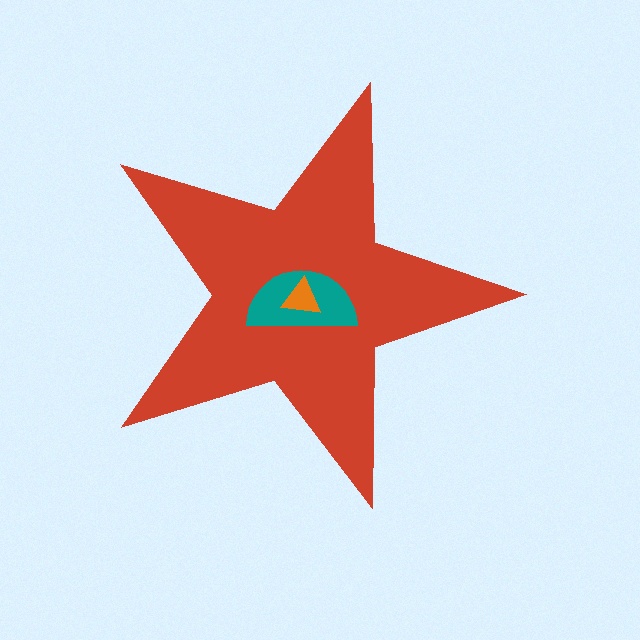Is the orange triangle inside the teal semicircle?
Yes.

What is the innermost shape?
The orange triangle.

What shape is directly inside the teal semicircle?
The orange triangle.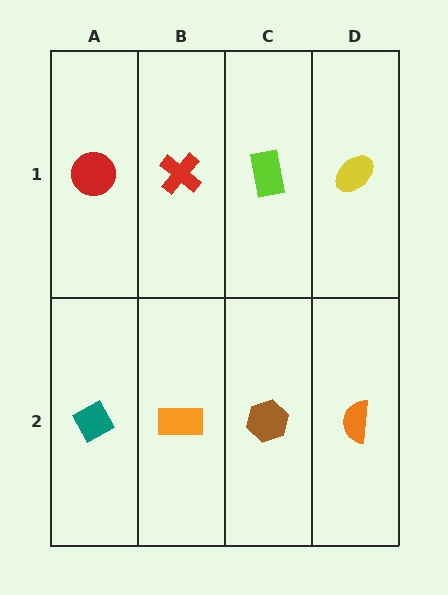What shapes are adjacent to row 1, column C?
A brown hexagon (row 2, column C), a red cross (row 1, column B), a yellow ellipse (row 1, column D).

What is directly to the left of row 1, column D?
A lime rectangle.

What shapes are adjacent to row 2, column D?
A yellow ellipse (row 1, column D), a brown hexagon (row 2, column C).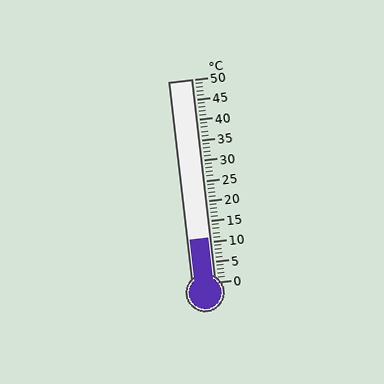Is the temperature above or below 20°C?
The temperature is below 20°C.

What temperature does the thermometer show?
The thermometer shows approximately 11°C.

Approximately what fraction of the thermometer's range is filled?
The thermometer is filled to approximately 20% of its range.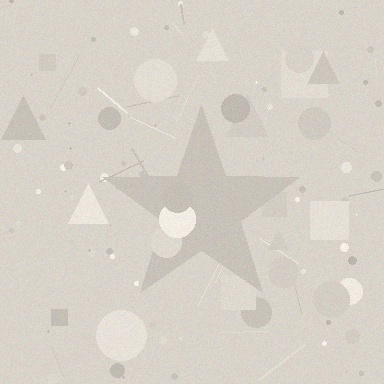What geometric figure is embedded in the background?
A star is embedded in the background.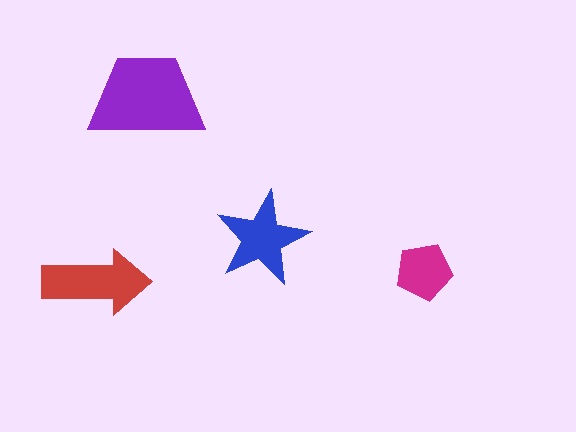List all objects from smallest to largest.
The magenta pentagon, the blue star, the red arrow, the purple trapezoid.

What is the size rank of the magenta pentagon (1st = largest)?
4th.